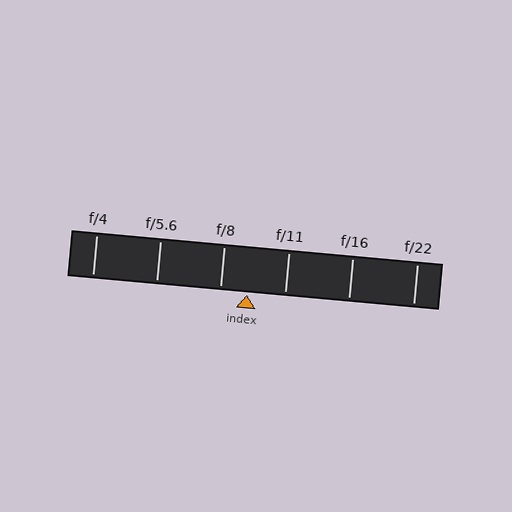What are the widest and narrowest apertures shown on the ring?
The widest aperture shown is f/4 and the narrowest is f/22.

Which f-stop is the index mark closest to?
The index mark is closest to f/8.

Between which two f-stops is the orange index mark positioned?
The index mark is between f/8 and f/11.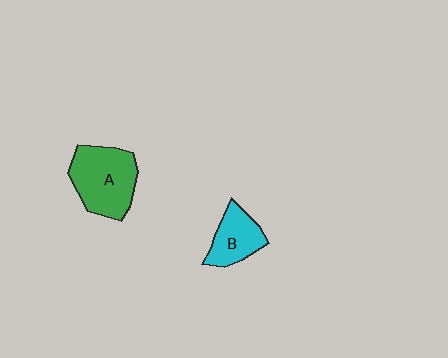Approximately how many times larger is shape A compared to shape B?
Approximately 1.7 times.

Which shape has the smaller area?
Shape B (cyan).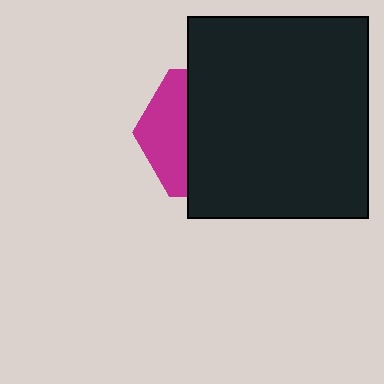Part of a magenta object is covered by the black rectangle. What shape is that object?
It is a hexagon.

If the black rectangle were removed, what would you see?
You would see the complete magenta hexagon.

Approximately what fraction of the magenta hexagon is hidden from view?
Roughly 67% of the magenta hexagon is hidden behind the black rectangle.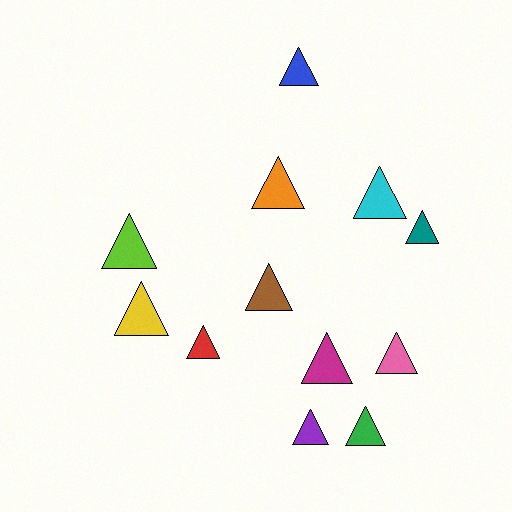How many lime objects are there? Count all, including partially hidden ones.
There is 1 lime object.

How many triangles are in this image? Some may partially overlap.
There are 12 triangles.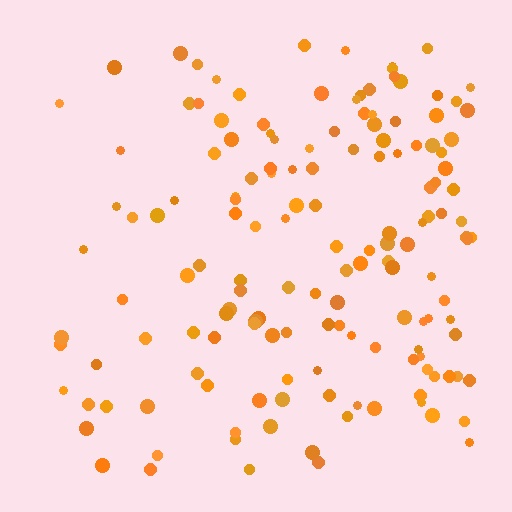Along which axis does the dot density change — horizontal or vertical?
Horizontal.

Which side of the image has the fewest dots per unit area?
The left.